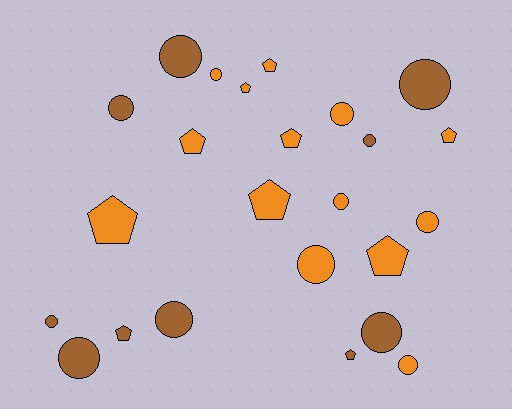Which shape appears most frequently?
Circle, with 14 objects.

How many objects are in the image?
There are 24 objects.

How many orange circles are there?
There are 6 orange circles.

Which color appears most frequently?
Orange, with 14 objects.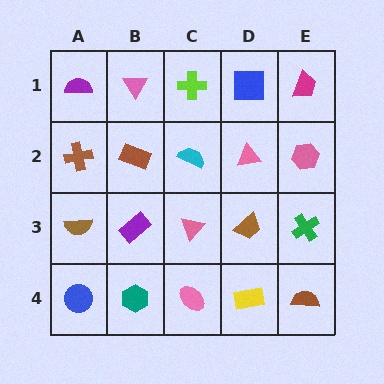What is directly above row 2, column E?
A magenta trapezoid.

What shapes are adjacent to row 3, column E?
A pink hexagon (row 2, column E), a brown semicircle (row 4, column E), a brown trapezoid (row 3, column D).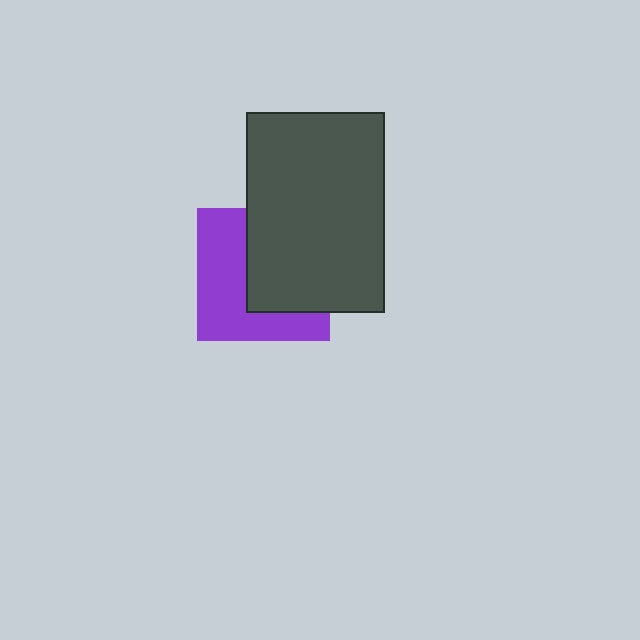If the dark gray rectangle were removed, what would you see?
You would see the complete purple square.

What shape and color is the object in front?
The object in front is a dark gray rectangle.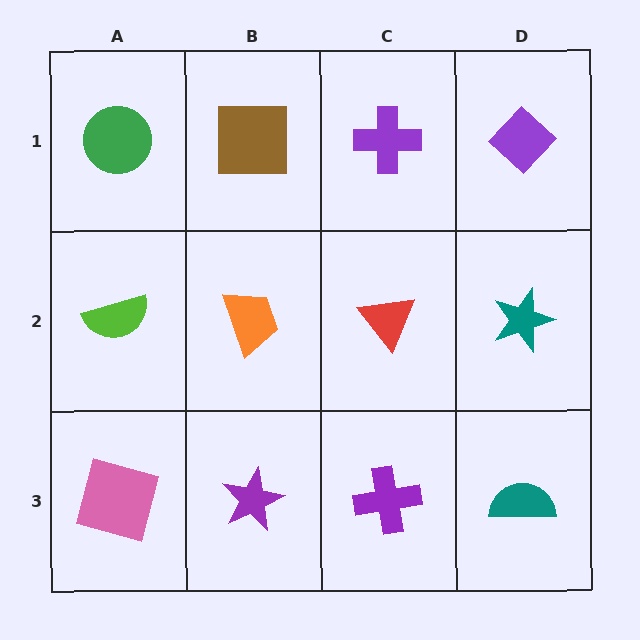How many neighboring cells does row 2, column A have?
3.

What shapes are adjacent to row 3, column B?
An orange trapezoid (row 2, column B), a pink square (row 3, column A), a purple cross (row 3, column C).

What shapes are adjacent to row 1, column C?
A red triangle (row 2, column C), a brown square (row 1, column B), a purple diamond (row 1, column D).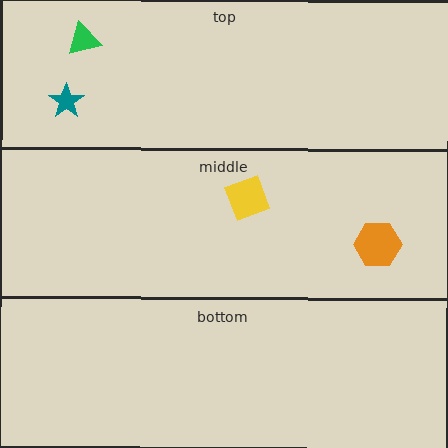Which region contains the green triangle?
The top region.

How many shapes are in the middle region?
2.